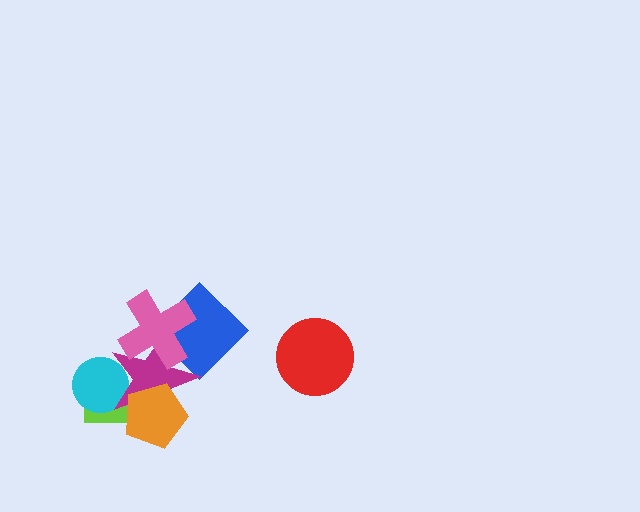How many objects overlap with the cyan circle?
2 objects overlap with the cyan circle.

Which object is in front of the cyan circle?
The magenta star is in front of the cyan circle.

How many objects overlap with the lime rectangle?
3 objects overlap with the lime rectangle.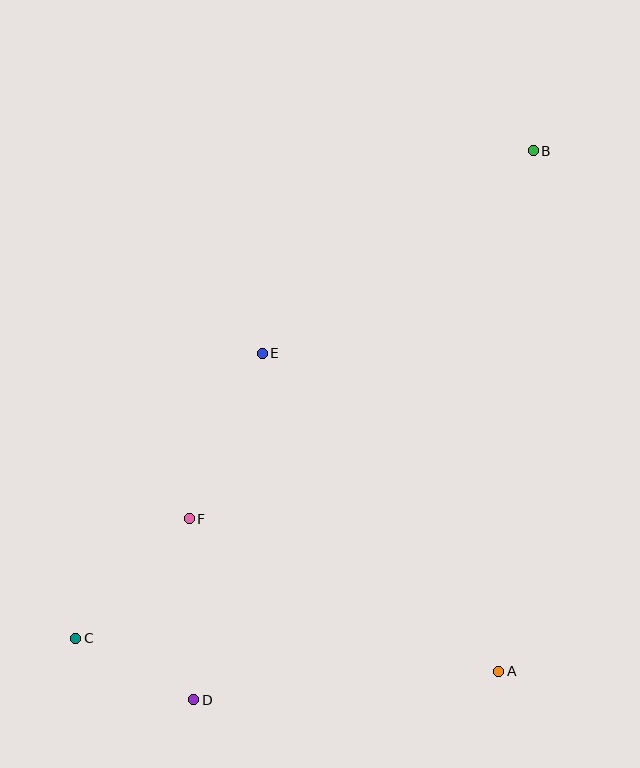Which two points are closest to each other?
Points C and D are closest to each other.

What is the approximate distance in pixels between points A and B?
The distance between A and B is approximately 521 pixels.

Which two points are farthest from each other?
Points B and C are farthest from each other.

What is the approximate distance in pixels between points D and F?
The distance between D and F is approximately 181 pixels.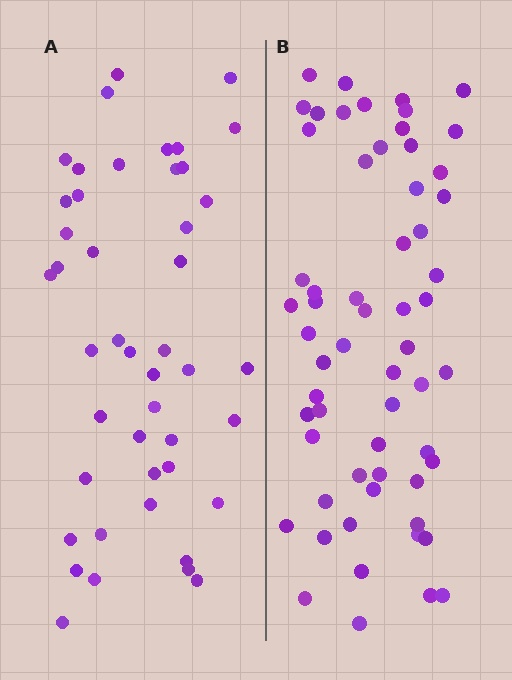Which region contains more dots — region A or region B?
Region B (the right region) has more dots.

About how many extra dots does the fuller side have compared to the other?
Region B has approximately 15 more dots than region A.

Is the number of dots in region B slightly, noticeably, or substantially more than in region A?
Region B has noticeably more, but not dramatically so. The ratio is roughly 1.3 to 1.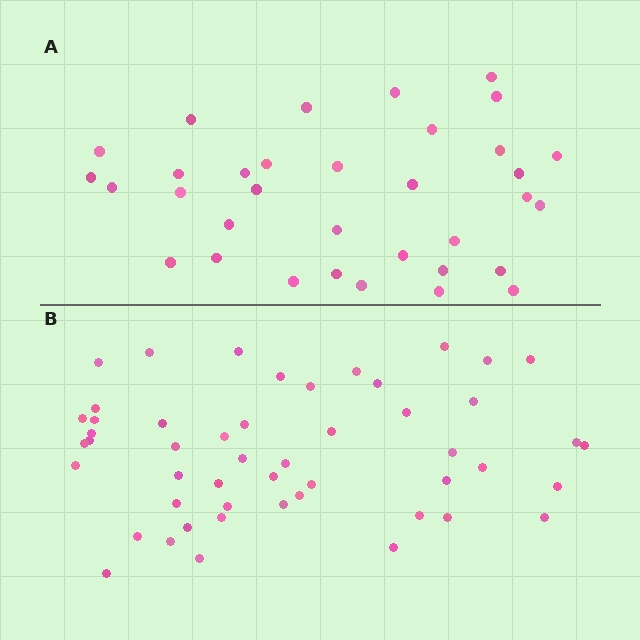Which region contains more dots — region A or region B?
Region B (the bottom region) has more dots.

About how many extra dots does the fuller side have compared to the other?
Region B has approximately 15 more dots than region A.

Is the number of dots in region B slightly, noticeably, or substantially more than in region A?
Region B has substantially more. The ratio is roughly 1.5 to 1.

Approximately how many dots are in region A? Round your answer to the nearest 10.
About 30 dots. (The exact count is 34, which rounds to 30.)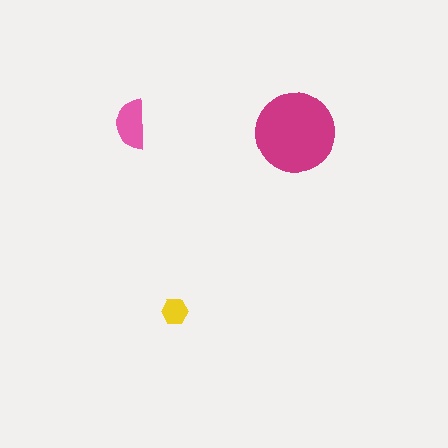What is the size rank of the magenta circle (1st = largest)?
1st.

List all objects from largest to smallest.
The magenta circle, the pink semicircle, the yellow hexagon.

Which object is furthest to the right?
The magenta circle is rightmost.